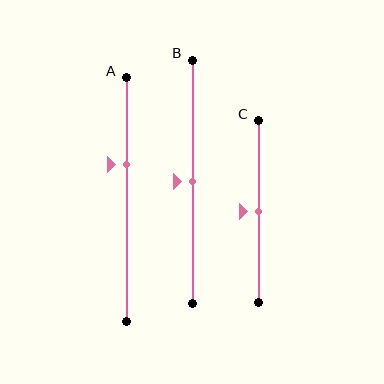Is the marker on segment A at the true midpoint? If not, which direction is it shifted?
No, the marker on segment A is shifted upward by about 15% of the segment length.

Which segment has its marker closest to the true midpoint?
Segment B has its marker closest to the true midpoint.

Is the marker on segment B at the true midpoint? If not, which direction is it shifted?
Yes, the marker on segment B is at the true midpoint.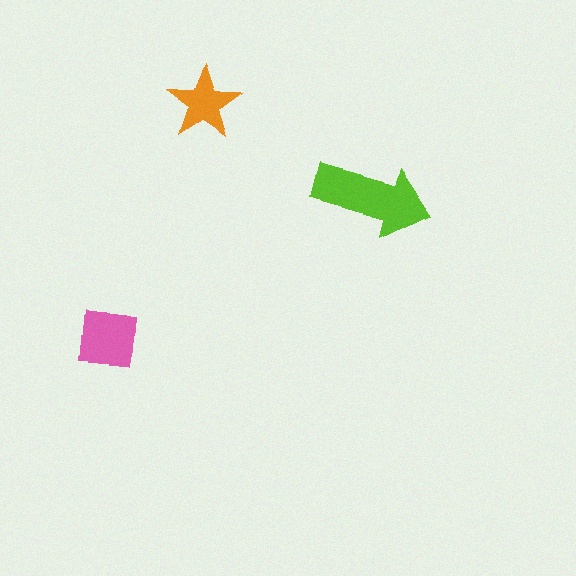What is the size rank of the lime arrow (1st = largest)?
1st.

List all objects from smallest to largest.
The orange star, the pink square, the lime arrow.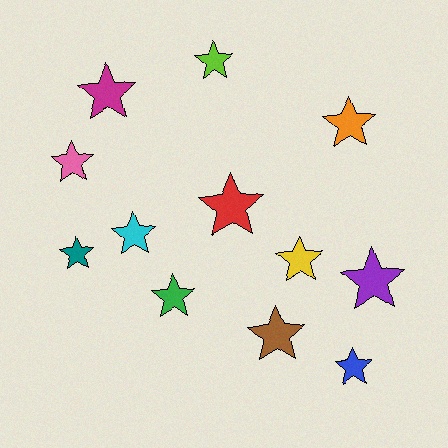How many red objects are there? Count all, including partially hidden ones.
There is 1 red object.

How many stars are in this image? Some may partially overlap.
There are 12 stars.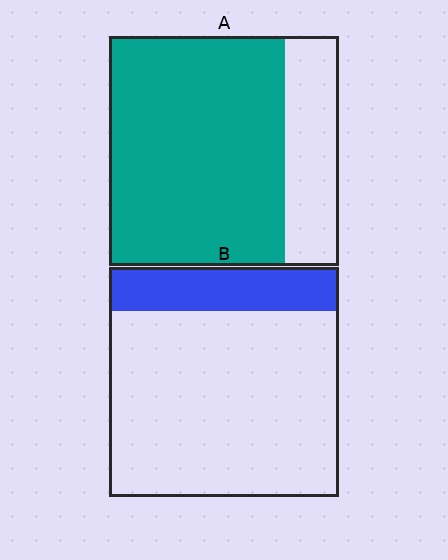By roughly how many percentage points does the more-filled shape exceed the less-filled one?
By roughly 55 percentage points (A over B).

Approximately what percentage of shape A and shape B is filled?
A is approximately 75% and B is approximately 20%.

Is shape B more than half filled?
No.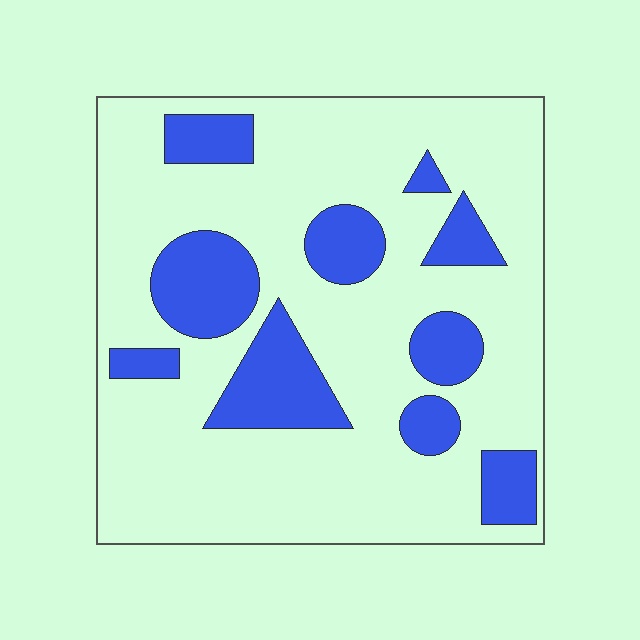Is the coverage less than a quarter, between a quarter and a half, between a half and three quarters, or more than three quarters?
Less than a quarter.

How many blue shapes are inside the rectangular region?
10.